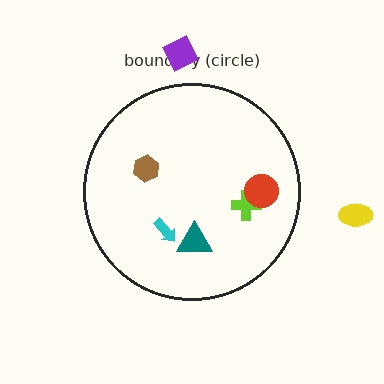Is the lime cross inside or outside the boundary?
Inside.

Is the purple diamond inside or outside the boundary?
Outside.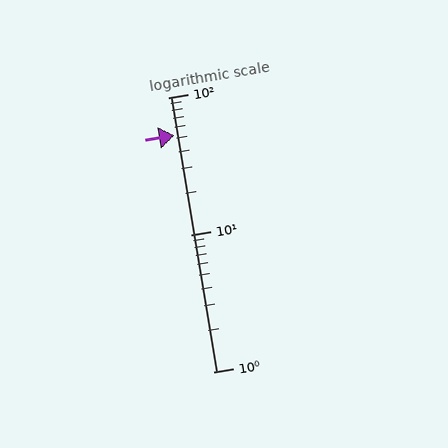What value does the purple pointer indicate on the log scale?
The pointer indicates approximately 53.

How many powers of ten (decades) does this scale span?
The scale spans 2 decades, from 1 to 100.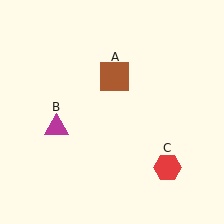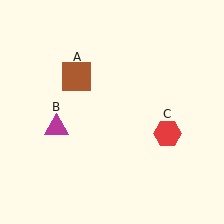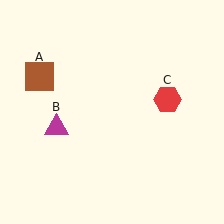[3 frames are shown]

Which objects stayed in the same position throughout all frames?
Magenta triangle (object B) remained stationary.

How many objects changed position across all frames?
2 objects changed position: brown square (object A), red hexagon (object C).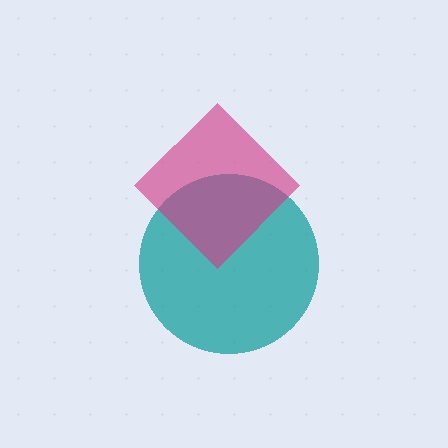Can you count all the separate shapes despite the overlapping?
Yes, there are 2 separate shapes.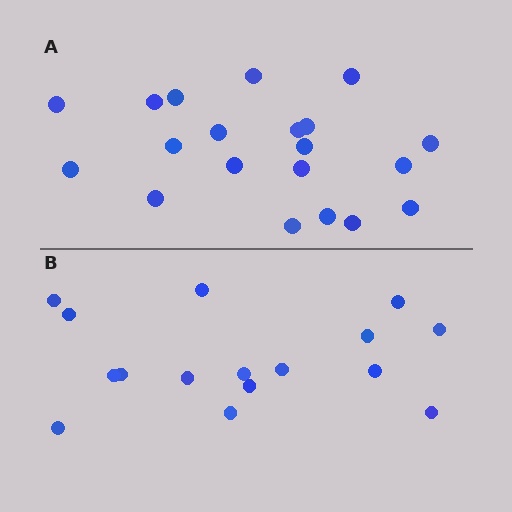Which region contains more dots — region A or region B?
Region A (the top region) has more dots.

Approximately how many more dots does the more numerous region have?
Region A has about 4 more dots than region B.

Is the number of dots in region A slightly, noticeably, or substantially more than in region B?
Region A has noticeably more, but not dramatically so. The ratio is roughly 1.2 to 1.